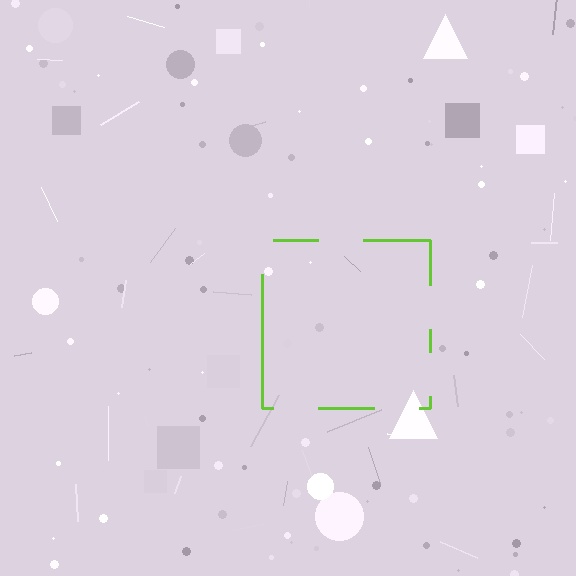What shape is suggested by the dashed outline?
The dashed outline suggests a square.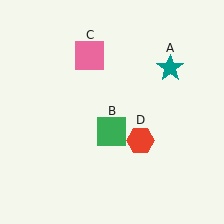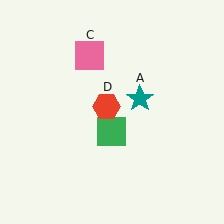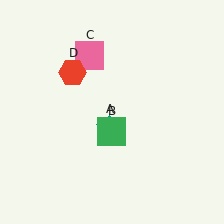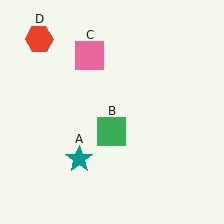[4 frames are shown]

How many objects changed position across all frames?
2 objects changed position: teal star (object A), red hexagon (object D).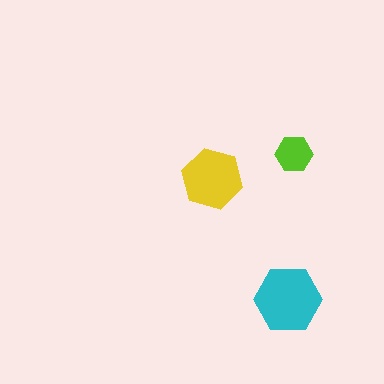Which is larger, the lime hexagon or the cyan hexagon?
The cyan one.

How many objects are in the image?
There are 3 objects in the image.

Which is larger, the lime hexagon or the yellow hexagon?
The yellow one.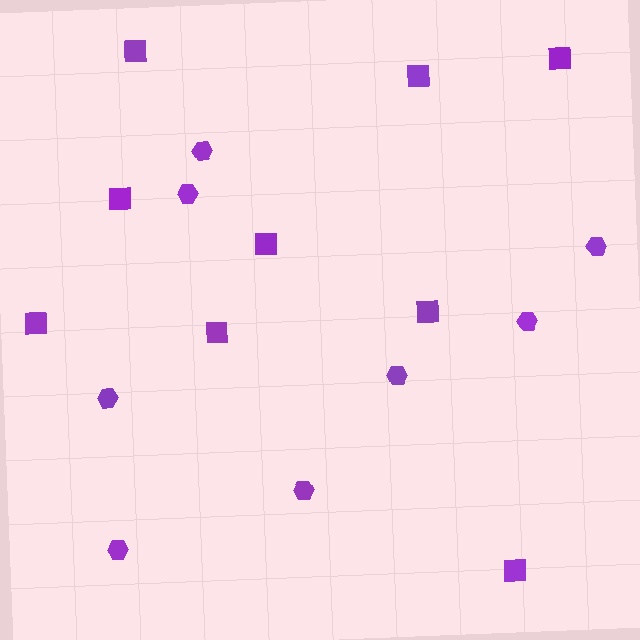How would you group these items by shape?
There are 2 groups: one group of squares (9) and one group of hexagons (8).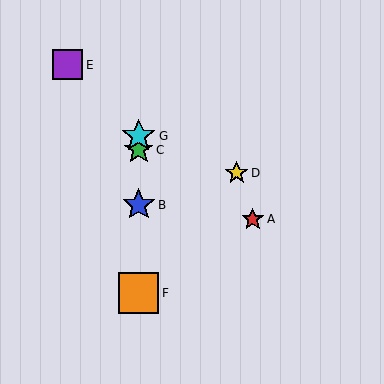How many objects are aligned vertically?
4 objects (B, C, F, G) are aligned vertically.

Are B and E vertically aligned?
No, B is at x≈139 and E is at x≈67.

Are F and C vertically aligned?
Yes, both are at x≈139.